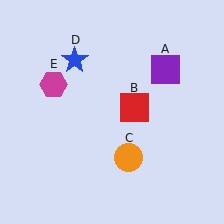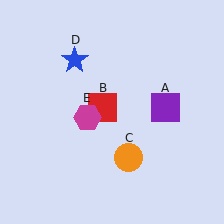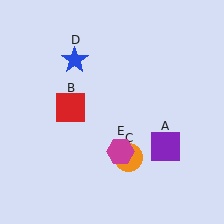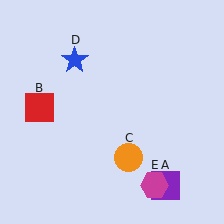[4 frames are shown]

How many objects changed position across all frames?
3 objects changed position: purple square (object A), red square (object B), magenta hexagon (object E).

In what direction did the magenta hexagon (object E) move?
The magenta hexagon (object E) moved down and to the right.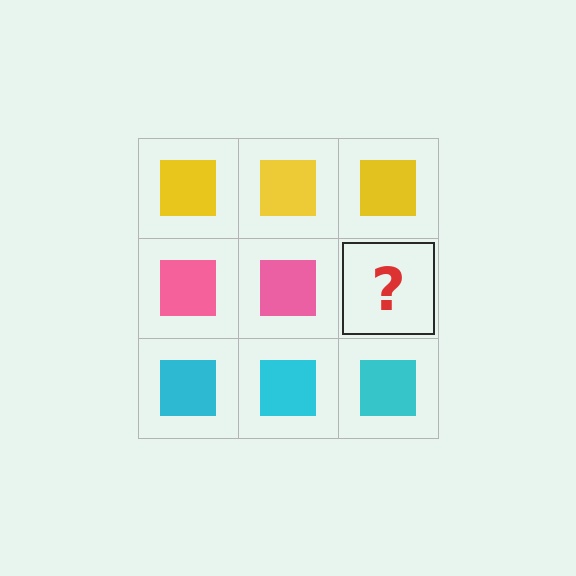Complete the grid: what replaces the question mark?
The question mark should be replaced with a pink square.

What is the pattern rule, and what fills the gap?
The rule is that each row has a consistent color. The gap should be filled with a pink square.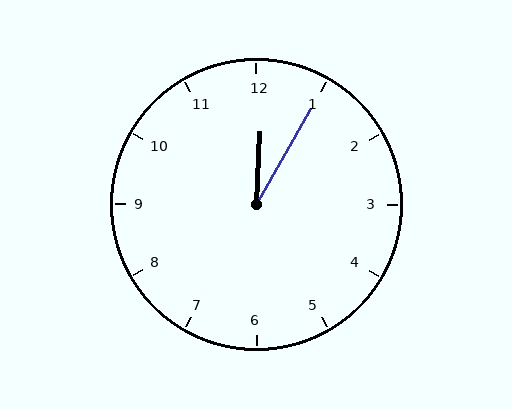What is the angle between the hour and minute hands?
Approximately 28 degrees.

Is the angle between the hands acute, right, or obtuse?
It is acute.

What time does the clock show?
12:05.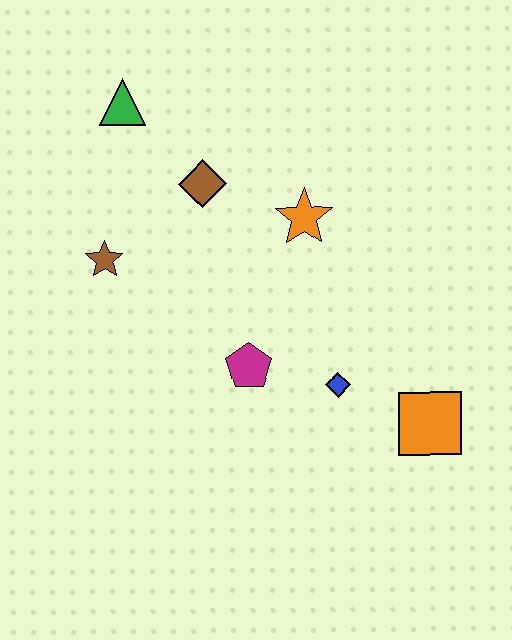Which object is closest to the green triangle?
The brown diamond is closest to the green triangle.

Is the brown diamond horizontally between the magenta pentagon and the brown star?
Yes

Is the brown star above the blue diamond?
Yes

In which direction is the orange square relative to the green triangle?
The orange square is below the green triangle.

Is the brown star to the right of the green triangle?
No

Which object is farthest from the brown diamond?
The orange square is farthest from the brown diamond.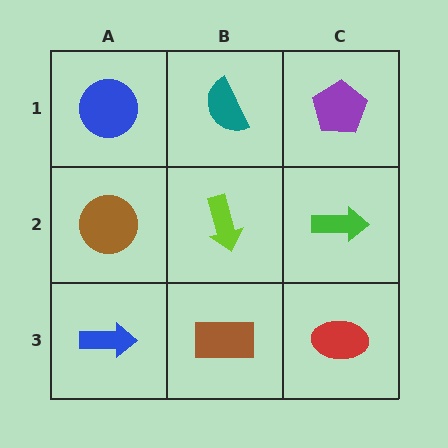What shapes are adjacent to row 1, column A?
A brown circle (row 2, column A), a teal semicircle (row 1, column B).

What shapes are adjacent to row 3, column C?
A green arrow (row 2, column C), a brown rectangle (row 3, column B).